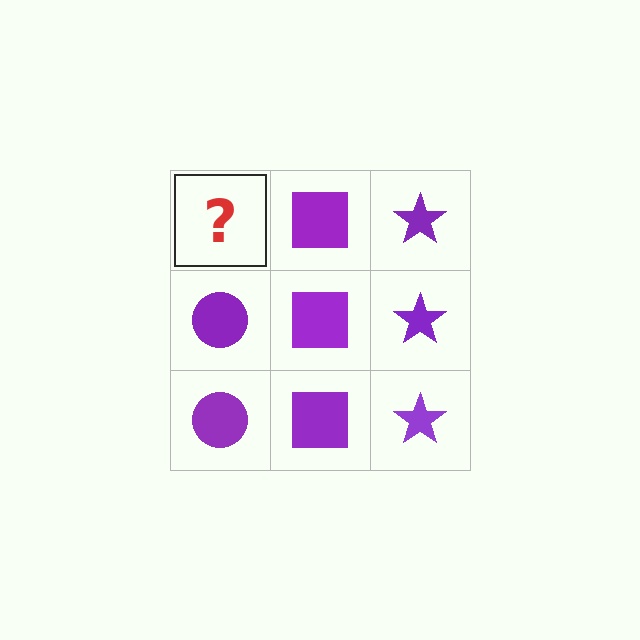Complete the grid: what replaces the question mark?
The question mark should be replaced with a purple circle.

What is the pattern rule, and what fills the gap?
The rule is that each column has a consistent shape. The gap should be filled with a purple circle.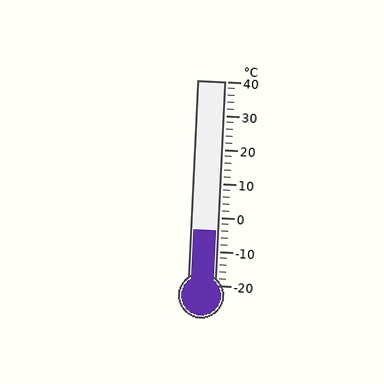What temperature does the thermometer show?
The thermometer shows approximately -4°C.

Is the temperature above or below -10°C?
The temperature is above -10°C.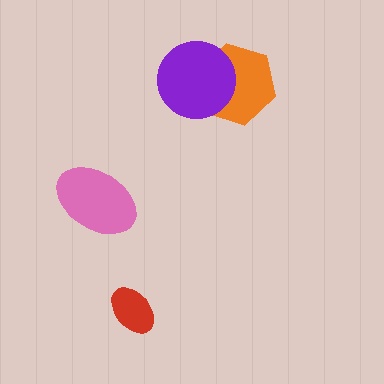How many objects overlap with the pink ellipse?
0 objects overlap with the pink ellipse.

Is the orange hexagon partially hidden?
Yes, it is partially covered by another shape.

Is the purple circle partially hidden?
No, no other shape covers it.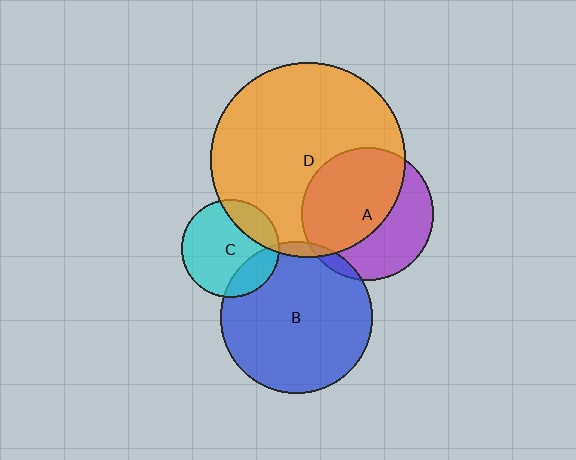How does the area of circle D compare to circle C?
Approximately 4.0 times.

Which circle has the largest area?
Circle D (orange).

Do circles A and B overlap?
Yes.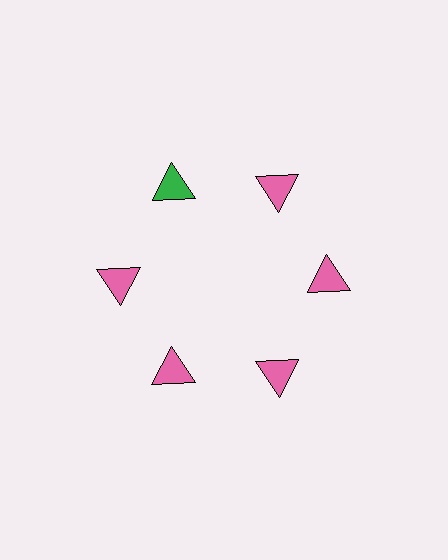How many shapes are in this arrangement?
There are 6 shapes arranged in a ring pattern.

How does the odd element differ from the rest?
It has a different color: green instead of pink.